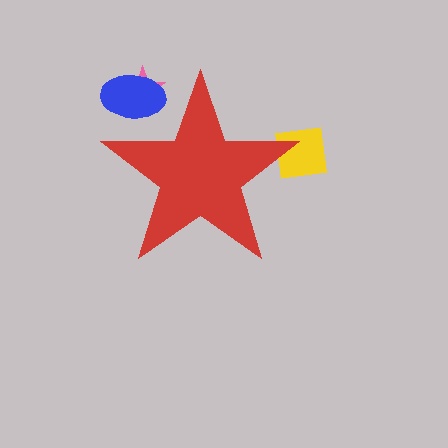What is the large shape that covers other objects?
A red star.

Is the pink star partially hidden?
Yes, the pink star is partially hidden behind the red star.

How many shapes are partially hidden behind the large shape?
3 shapes are partially hidden.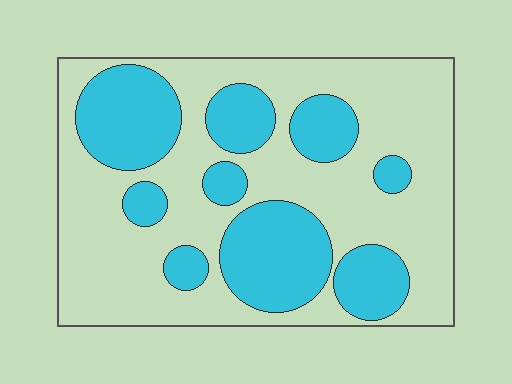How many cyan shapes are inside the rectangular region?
9.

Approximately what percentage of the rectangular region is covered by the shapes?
Approximately 35%.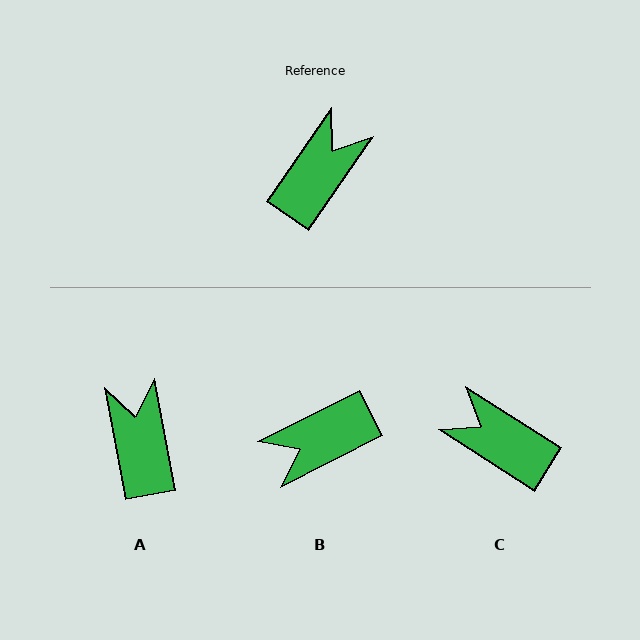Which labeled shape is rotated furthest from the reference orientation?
B, about 151 degrees away.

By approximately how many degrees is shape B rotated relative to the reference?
Approximately 151 degrees counter-clockwise.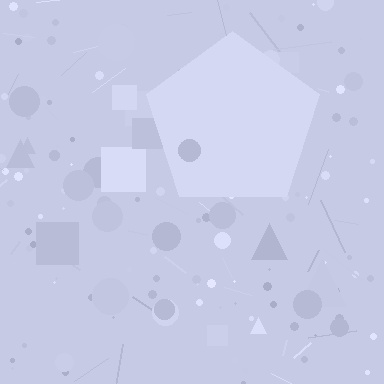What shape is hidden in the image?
A pentagon is hidden in the image.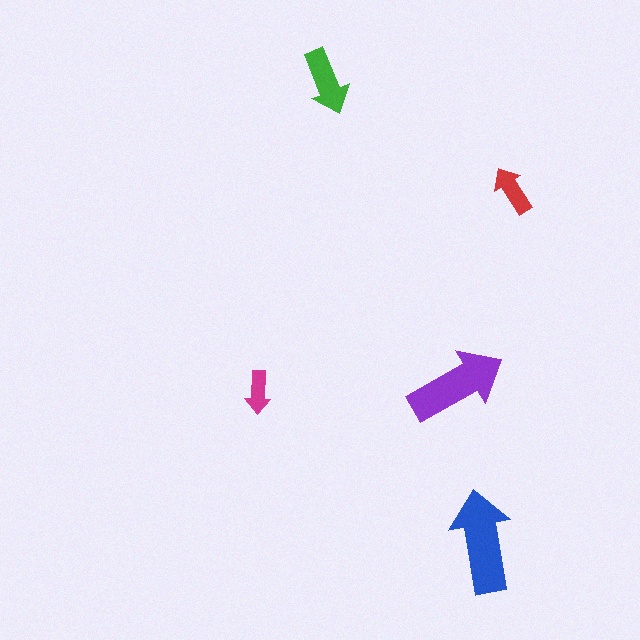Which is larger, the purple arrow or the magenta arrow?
The purple one.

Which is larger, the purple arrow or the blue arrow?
The blue one.